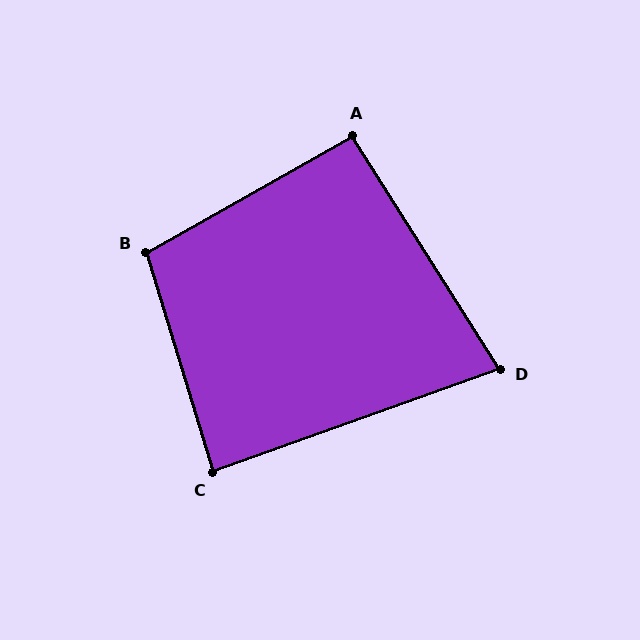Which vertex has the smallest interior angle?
D, at approximately 77 degrees.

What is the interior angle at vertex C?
Approximately 87 degrees (approximately right).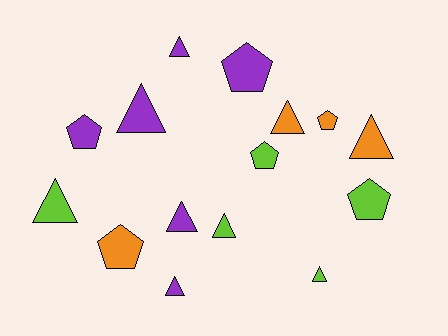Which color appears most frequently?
Purple, with 6 objects.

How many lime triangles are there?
There are 3 lime triangles.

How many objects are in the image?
There are 15 objects.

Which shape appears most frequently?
Triangle, with 9 objects.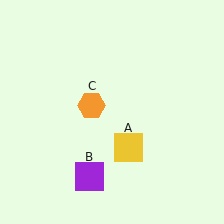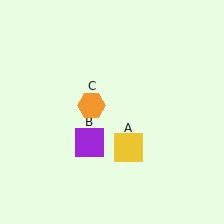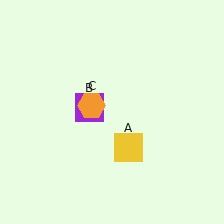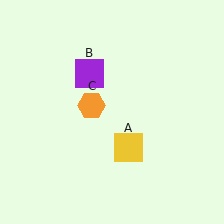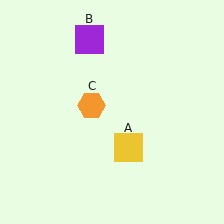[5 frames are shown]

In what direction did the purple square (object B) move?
The purple square (object B) moved up.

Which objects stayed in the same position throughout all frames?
Yellow square (object A) and orange hexagon (object C) remained stationary.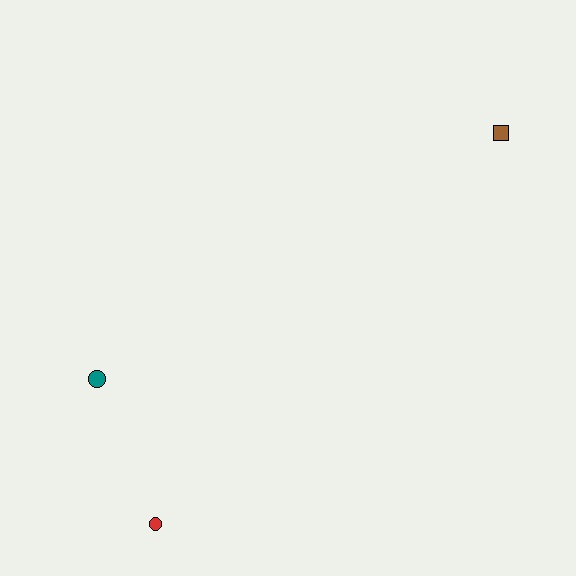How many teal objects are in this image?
There is 1 teal object.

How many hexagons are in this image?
There are no hexagons.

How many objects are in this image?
There are 3 objects.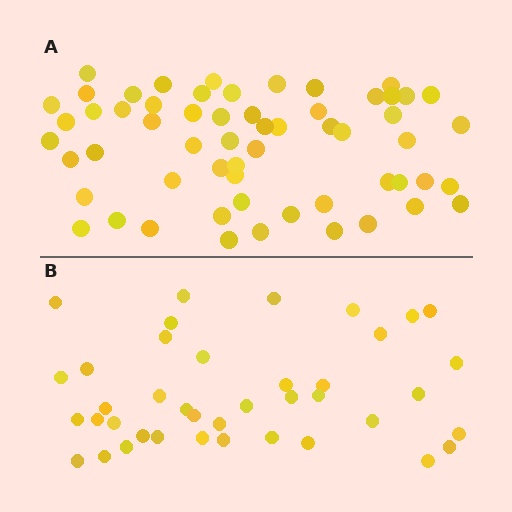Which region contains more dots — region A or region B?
Region A (the top region) has more dots.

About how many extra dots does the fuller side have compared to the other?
Region A has approximately 20 more dots than region B.